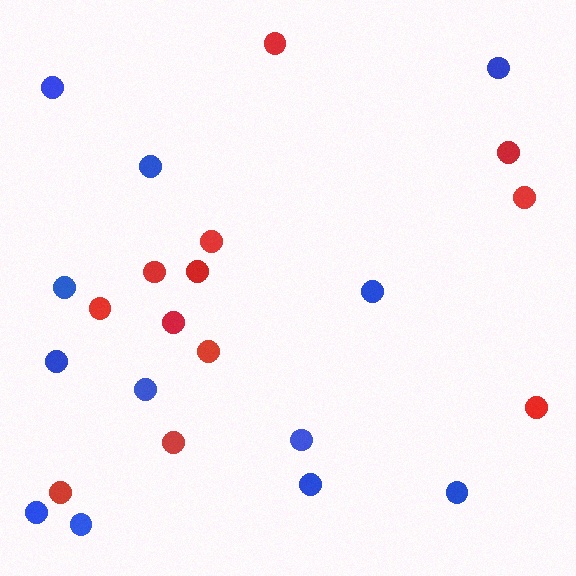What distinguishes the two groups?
There are 2 groups: one group of blue circles (12) and one group of red circles (12).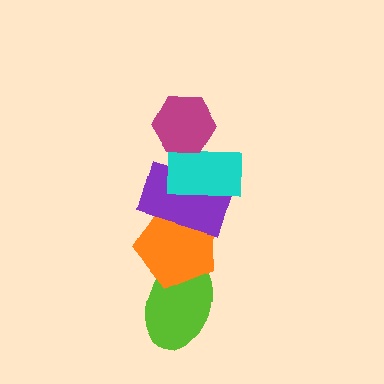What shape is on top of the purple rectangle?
The cyan rectangle is on top of the purple rectangle.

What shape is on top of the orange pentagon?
The purple rectangle is on top of the orange pentagon.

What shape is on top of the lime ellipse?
The orange pentagon is on top of the lime ellipse.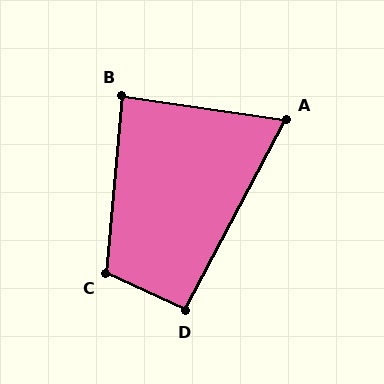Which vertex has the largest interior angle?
C, at approximately 110 degrees.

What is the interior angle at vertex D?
Approximately 93 degrees (approximately right).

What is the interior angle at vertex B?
Approximately 87 degrees (approximately right).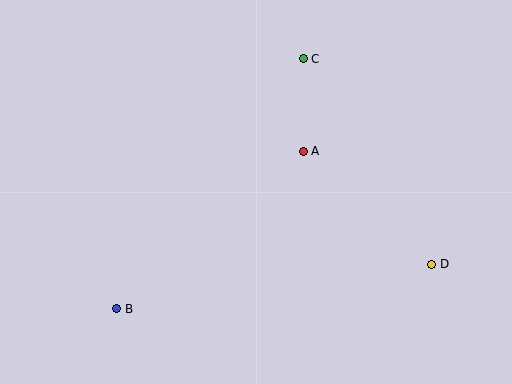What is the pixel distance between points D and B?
The distance between D and B is 318 pixels.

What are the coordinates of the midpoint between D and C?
The midpoint between D and C is at (367, 161).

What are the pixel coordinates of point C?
Point C is at (303, 59).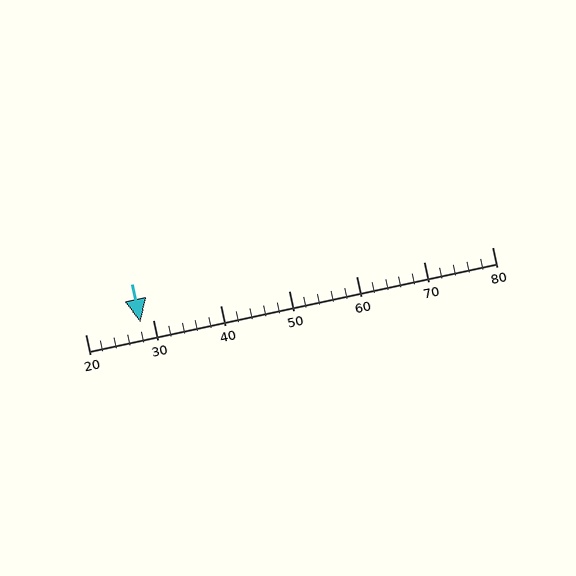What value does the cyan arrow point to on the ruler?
The cyan arrow points to approximately 28.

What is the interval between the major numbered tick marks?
The major tick marks are spaced 10 units apart.